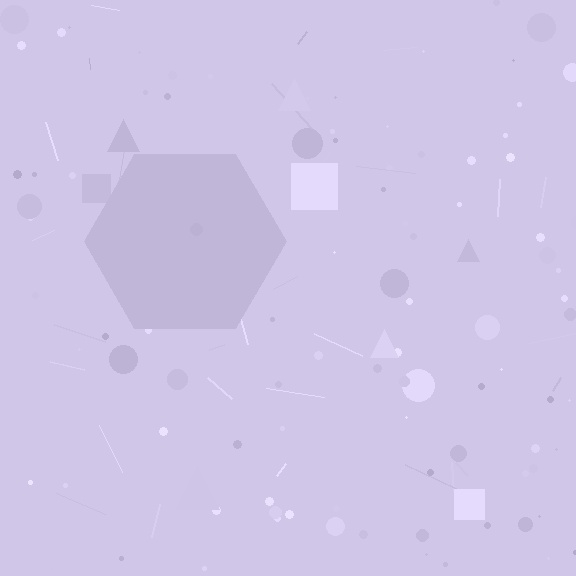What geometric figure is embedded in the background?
A hexagon is embedded in the background.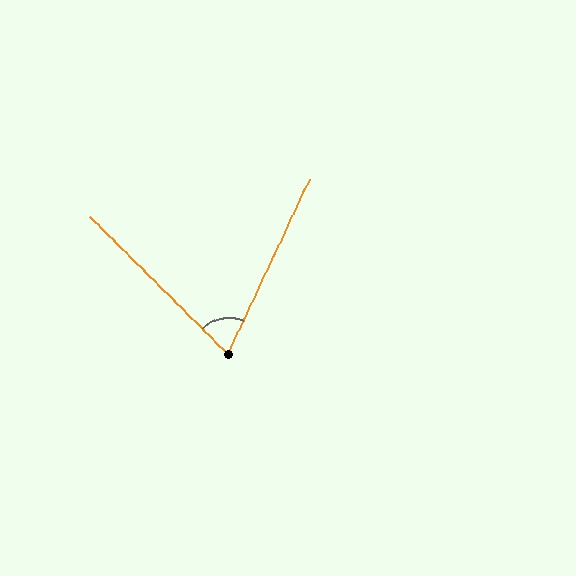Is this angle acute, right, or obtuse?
It is acute.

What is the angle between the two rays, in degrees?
Approximately 70 degrees.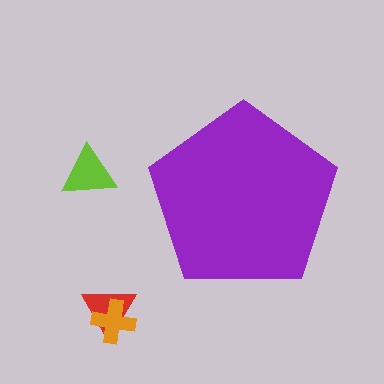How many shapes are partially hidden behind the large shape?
0 shapes are partially hidden.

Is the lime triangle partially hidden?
No, the lime triangle is fully visible.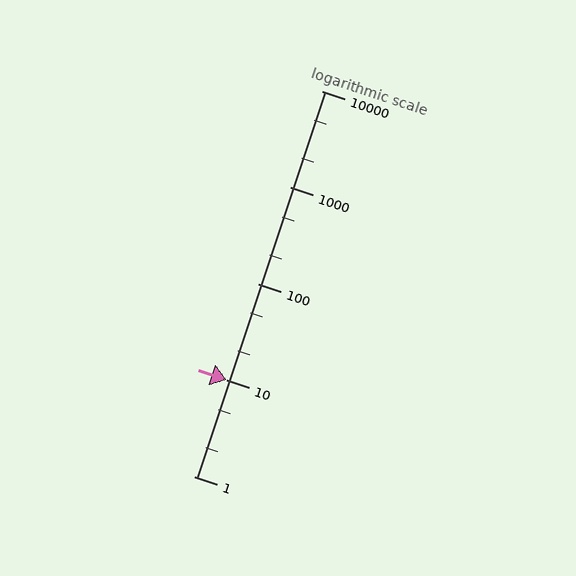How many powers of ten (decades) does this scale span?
The scale spans 4 decades, from 1 to 10000.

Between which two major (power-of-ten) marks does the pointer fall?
The pointer is between 10 and 100.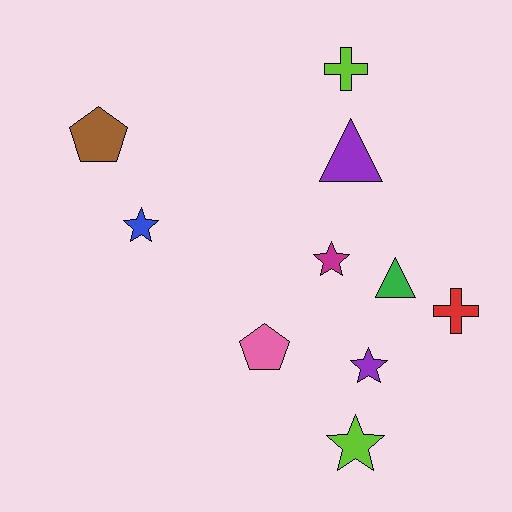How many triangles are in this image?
There are 2 triangles.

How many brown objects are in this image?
There is 1 brown object.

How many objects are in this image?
There are 10 objects.